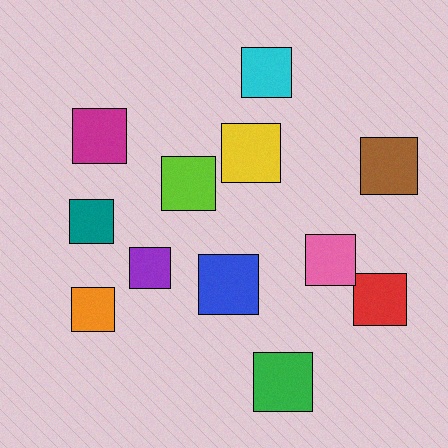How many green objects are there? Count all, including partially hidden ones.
There is 1 green object.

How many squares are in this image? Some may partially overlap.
There are 12 squares.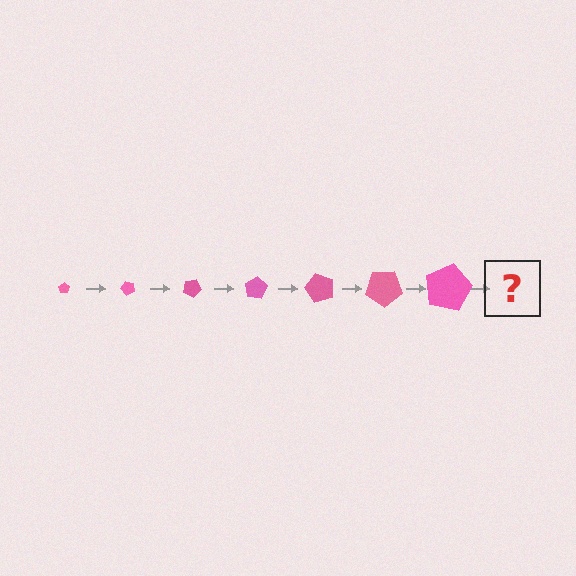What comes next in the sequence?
The next element should be a pentagon, larger than the previous one and rotated 350 degrees from the start.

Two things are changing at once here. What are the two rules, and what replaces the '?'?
The two rules are that the pentagon grows larger each step and it rotates 50 degrees each step. The '?' should be a pentagon, larger than the previous one and rotated 350 degrees from the start.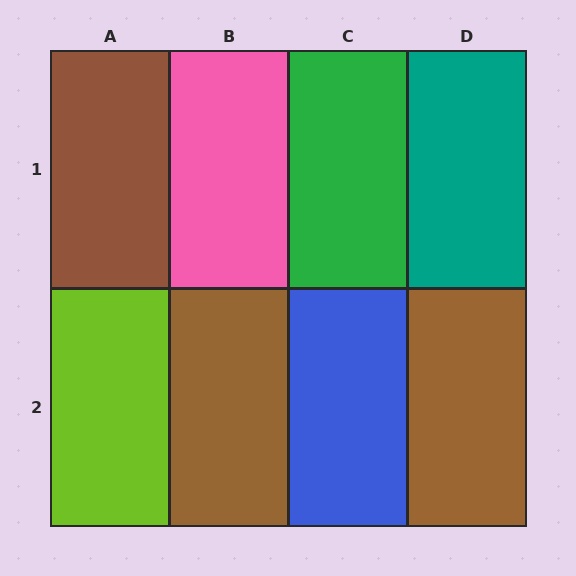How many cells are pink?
1 cell is pink.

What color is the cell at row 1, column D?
Teal.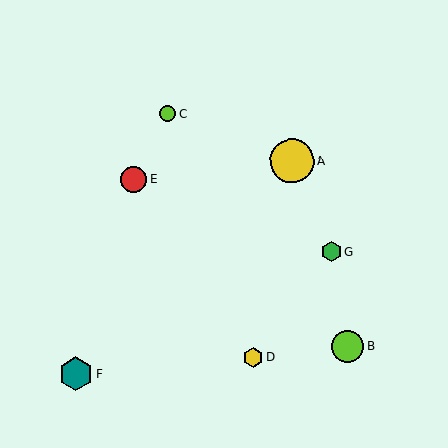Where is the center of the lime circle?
The center of the lime circle is at (168, 114).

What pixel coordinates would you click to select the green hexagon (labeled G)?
Click at (331, 252) to select the green hexagon G.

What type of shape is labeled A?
Shape A is a yellow circle.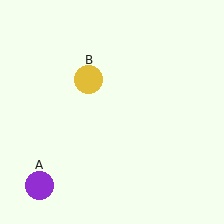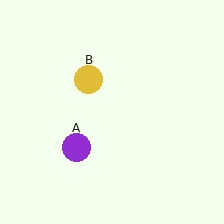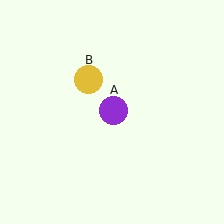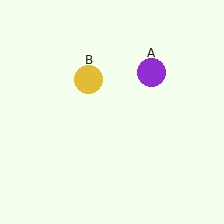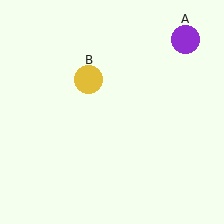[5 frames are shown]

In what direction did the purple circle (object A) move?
The purple circle (object A) moved up and to the right.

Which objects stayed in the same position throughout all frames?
Yellow circle (object B) remained stationary.